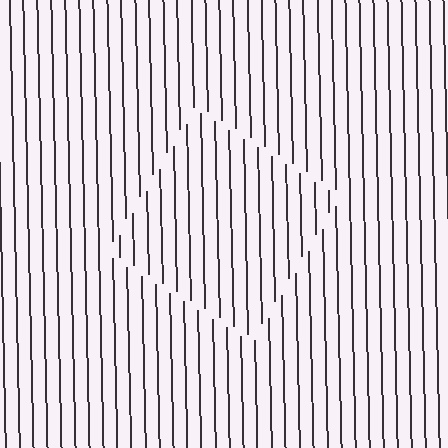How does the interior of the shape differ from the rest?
The interior of the shape contains the same grating, shifted by half a period — the contour is defined by the phase discontinuity where line-ends from the inner and outer gratings abut.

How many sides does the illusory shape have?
4 sides — the line-ends trace a square.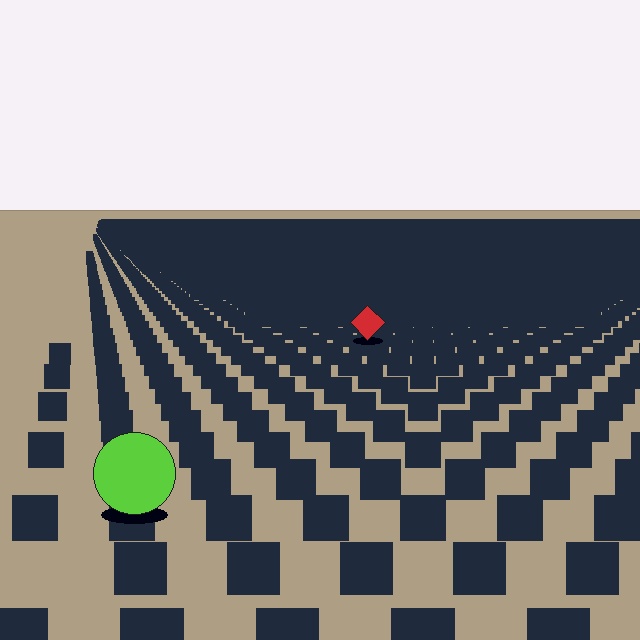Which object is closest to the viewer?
The lime circle is closest. The texture marks near it are larger and more spread out.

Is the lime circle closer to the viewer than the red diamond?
Yes. The lime circle is closer — you can tell from the texture gradient: the ground texture is coarser near it.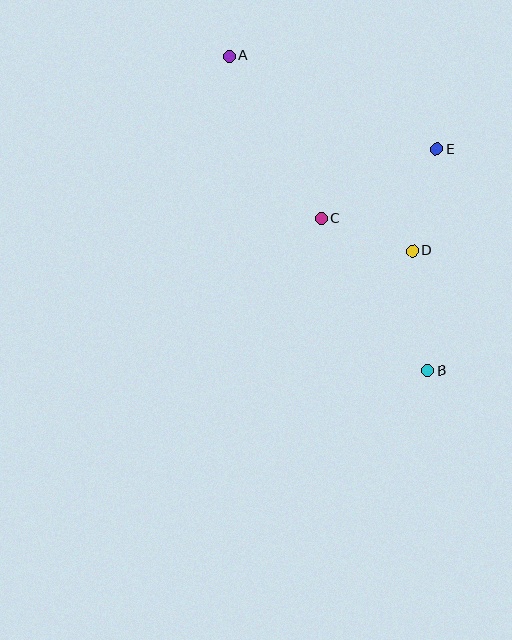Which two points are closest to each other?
Points C and D are closest to each other.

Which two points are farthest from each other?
Points A and B are farthest from each other.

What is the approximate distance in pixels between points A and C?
The distance between A and C is approximately 187 pixels.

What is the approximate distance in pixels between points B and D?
The distance between B and D is approximately 121 pixels.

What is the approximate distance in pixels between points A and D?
The distance between A and D is approximately 268 pixels.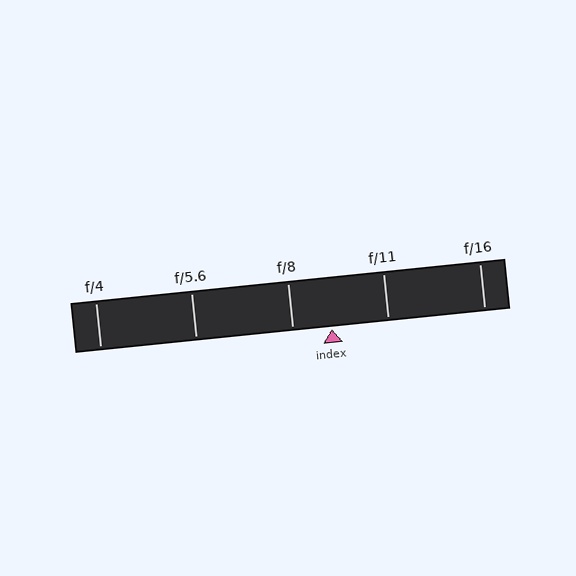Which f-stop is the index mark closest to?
The index mark is closest to f/8.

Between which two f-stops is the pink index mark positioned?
The index mark is between f/8 and f/11.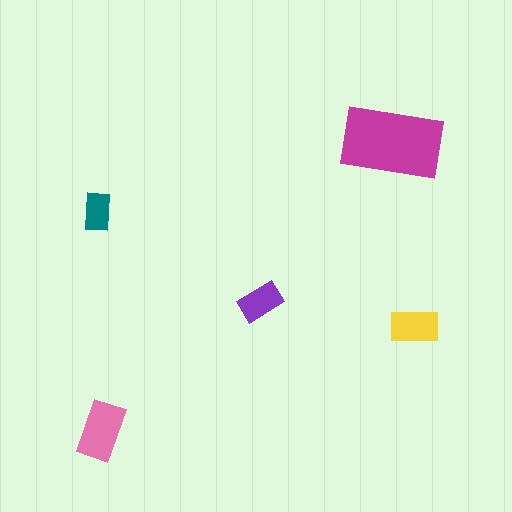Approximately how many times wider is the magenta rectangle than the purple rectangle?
About 2.5 times wider.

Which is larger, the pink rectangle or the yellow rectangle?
The pink one.